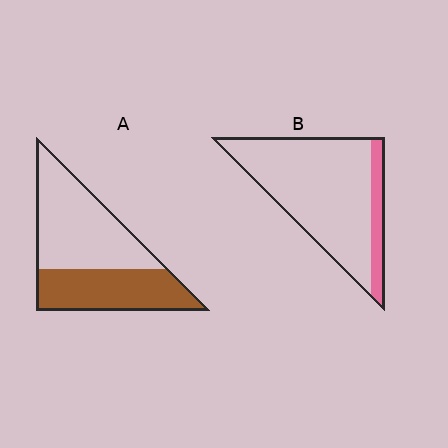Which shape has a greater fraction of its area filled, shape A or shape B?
Shape A.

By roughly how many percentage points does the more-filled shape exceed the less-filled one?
By roughly 25 percentage points (A over B).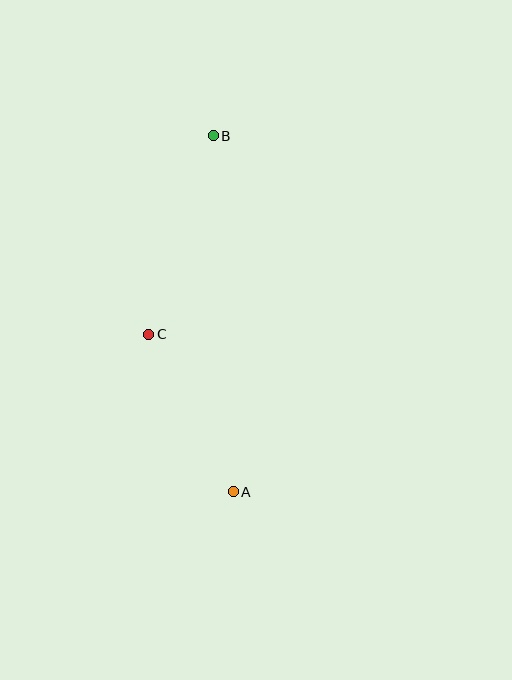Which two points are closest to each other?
Points A and C are closest to each other.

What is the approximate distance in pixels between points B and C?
The distance between B and C is approximately 209 pixels.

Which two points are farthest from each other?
Points A and B are farthest from each other.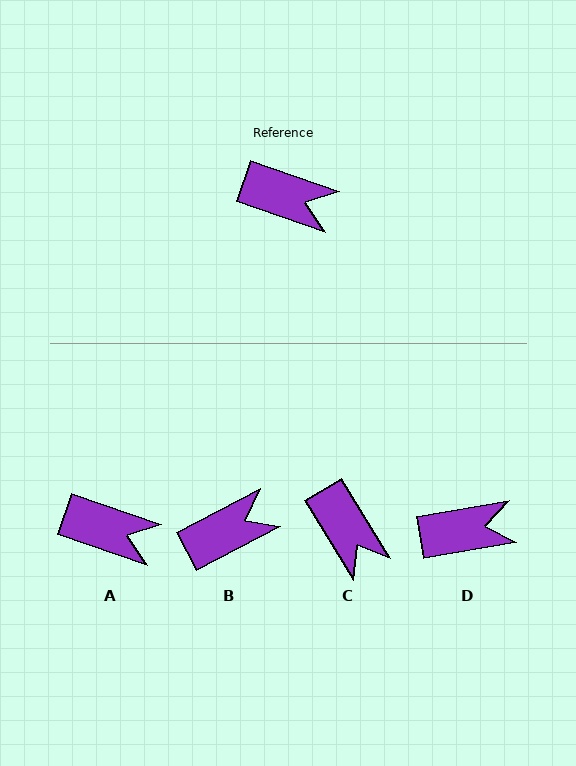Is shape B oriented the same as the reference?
No, it is off by about 47 degrees.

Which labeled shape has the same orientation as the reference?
A.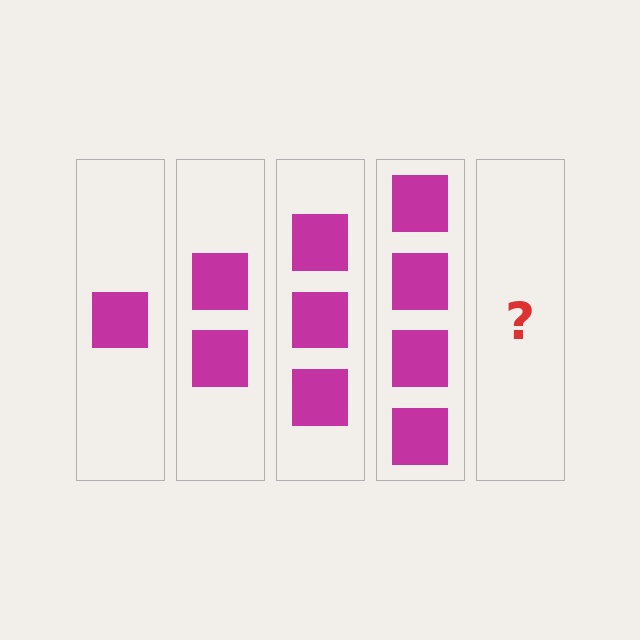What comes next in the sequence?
The next element should be 5 squares.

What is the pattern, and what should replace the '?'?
The pattern is that each step adds one more square. The '?' should be 5 squares.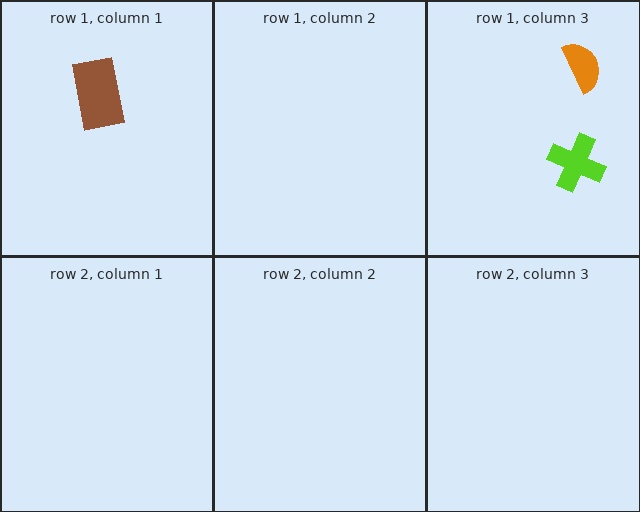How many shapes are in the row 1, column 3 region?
2.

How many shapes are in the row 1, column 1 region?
1.